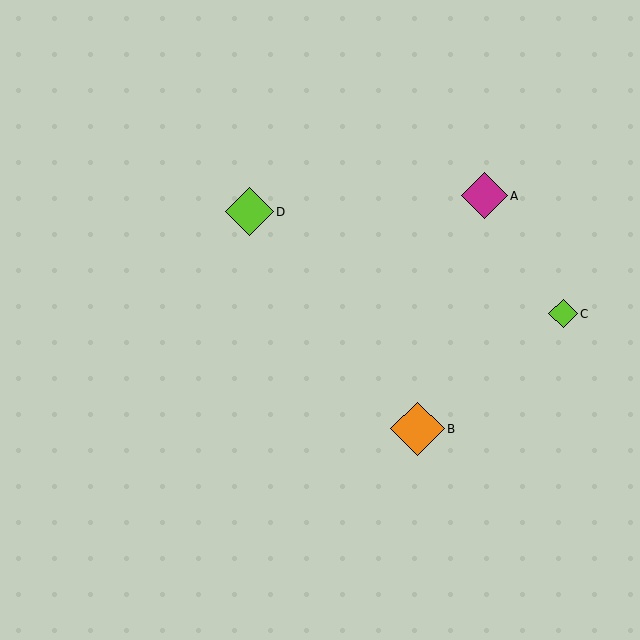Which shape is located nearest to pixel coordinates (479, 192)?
The magenta diamond (labeled A) at (485, 196) is nearest to that location.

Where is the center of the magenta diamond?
The center of the magenta diamond is at (485, 196).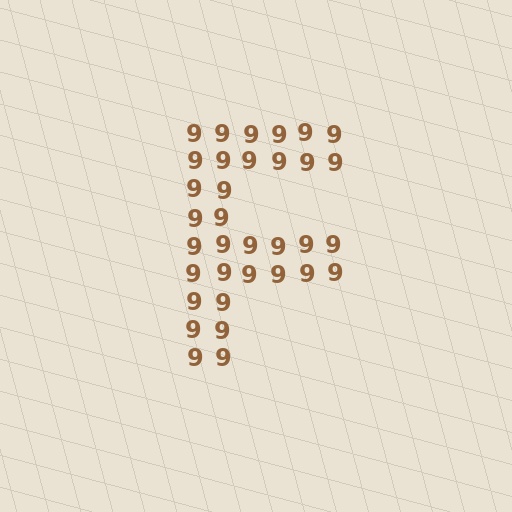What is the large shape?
The large shape is the letter F.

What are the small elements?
The small elements are digit 9's.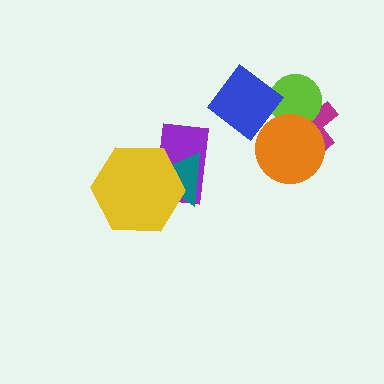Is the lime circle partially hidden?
Yes, it is partially covered by another shape.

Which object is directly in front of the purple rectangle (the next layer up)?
The teal triangle is directly in front of the purple rectangle.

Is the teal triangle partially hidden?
Yes, it is partially covered by another shape.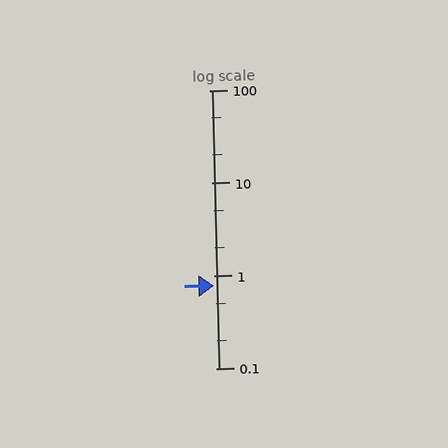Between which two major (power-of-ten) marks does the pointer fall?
The pointer is between 0.1 and 1.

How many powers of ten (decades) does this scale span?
The scale spans 3 decades, from 0.1 to 100.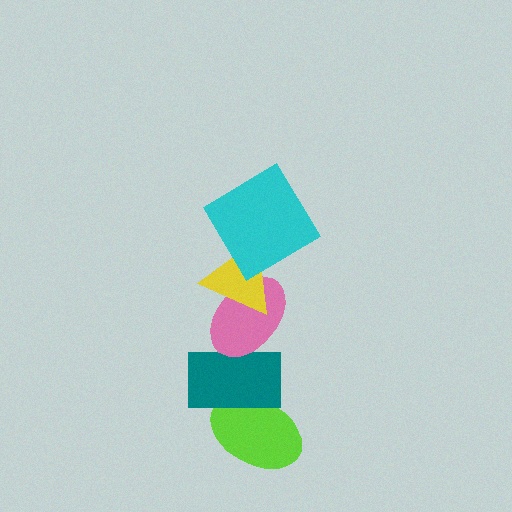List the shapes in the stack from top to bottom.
From top to bottom: the cyan diamond, the yellow triangle, the pink ellipse, the teal rectangle, the lime ellipse.